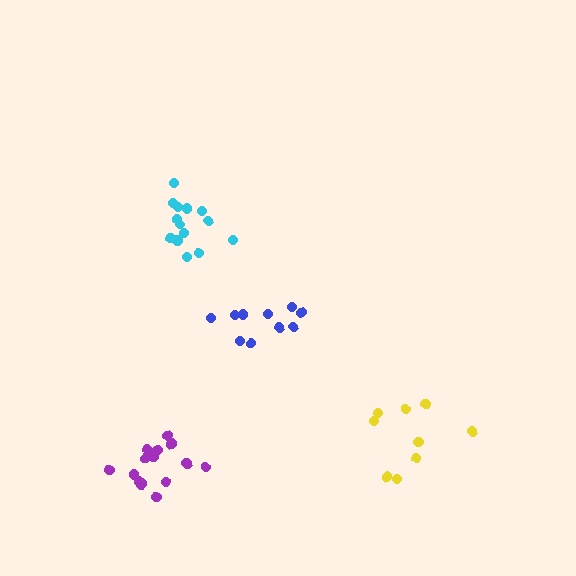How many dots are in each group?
Group 1: 14 dots, Group 2: 9 dots, Group 3: 10 dots, Group 4: 15 dots (48 total).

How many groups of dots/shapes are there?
There are 4 groups.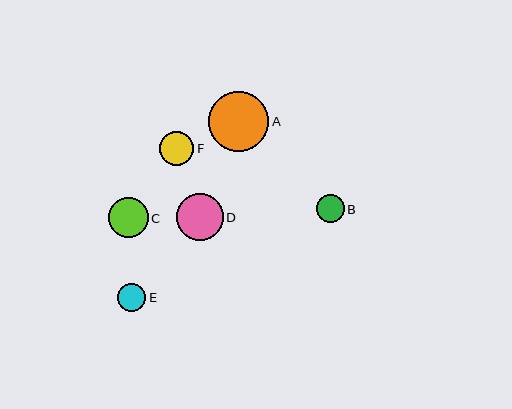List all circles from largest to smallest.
From largest to smallest: A, D, C, F, E, B.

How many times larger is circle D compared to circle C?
Circle D is approximately 1.2 times the size of circle C.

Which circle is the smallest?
Circle B is the smallest with a size of approximately 28 pixels.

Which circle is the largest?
Circle A is the largest with a size of approximately 60 pixels.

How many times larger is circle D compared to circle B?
Circle D is approximately 1.7 times the size of circle B.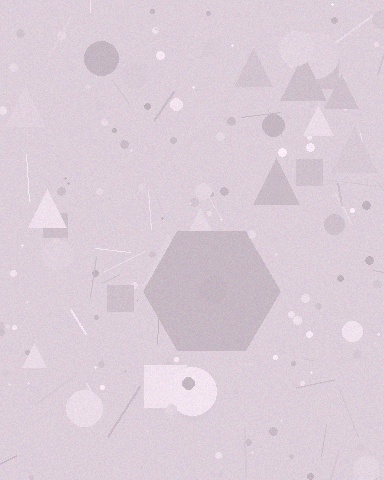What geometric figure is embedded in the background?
A hexagon is embedded in the background.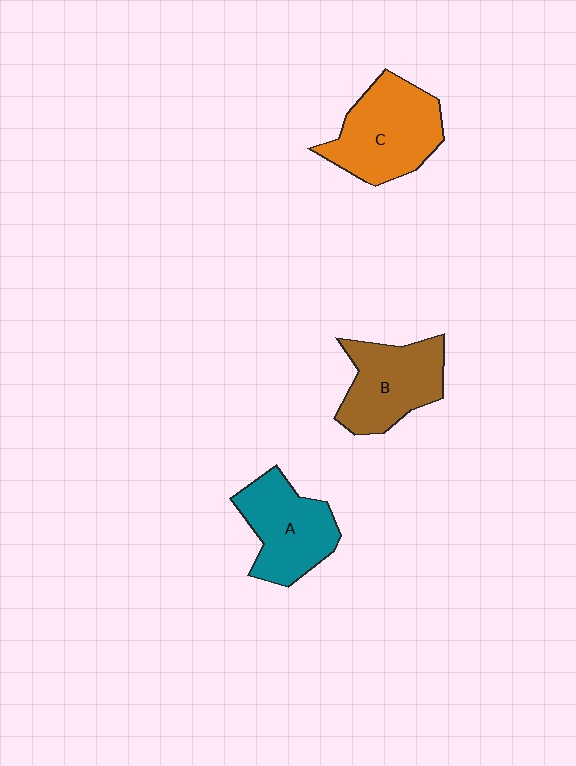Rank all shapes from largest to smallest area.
From largest to smallest: C (orange), B (brown), A (teal).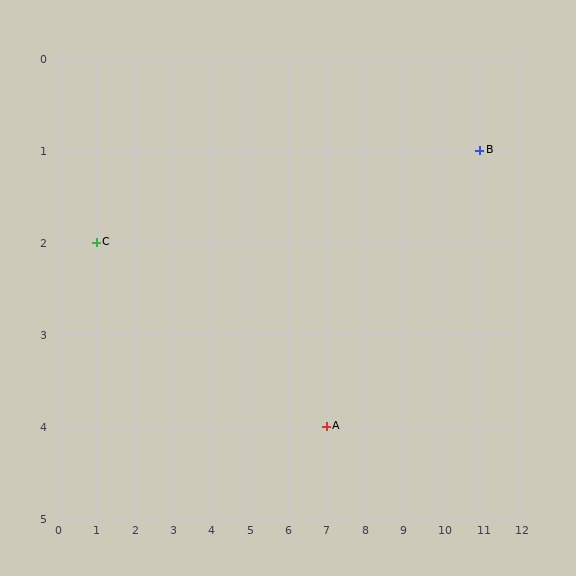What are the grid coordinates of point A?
Point A is at grid coordinates (7, 4).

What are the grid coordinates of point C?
Point C is at grid coordinates (1, 2).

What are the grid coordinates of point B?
Point B is at grid coordinates (11, 1).